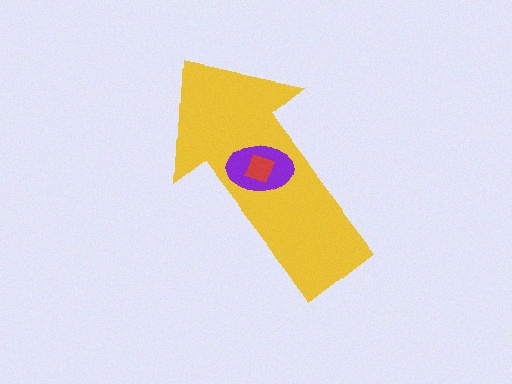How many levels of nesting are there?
3.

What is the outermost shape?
The yellow arrow.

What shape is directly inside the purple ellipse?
The red square.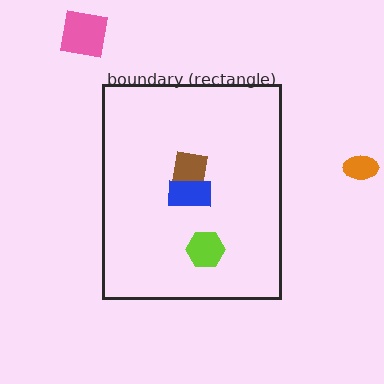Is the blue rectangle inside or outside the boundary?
Inside.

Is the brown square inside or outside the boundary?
Inside.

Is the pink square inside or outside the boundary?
Outside.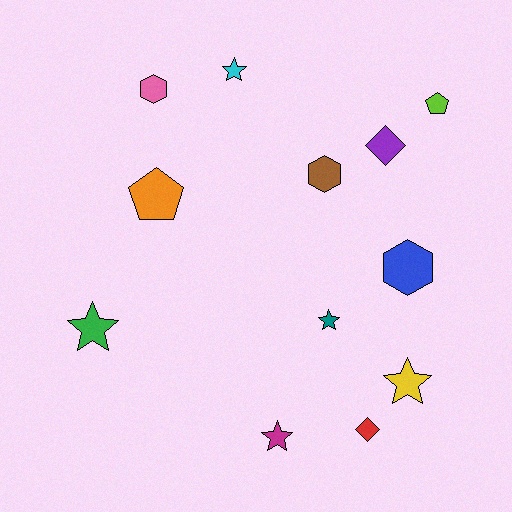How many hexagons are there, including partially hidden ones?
There are 3 hexagons.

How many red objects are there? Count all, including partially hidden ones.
There is 1 red object.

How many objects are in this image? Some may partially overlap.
There are 12 objects.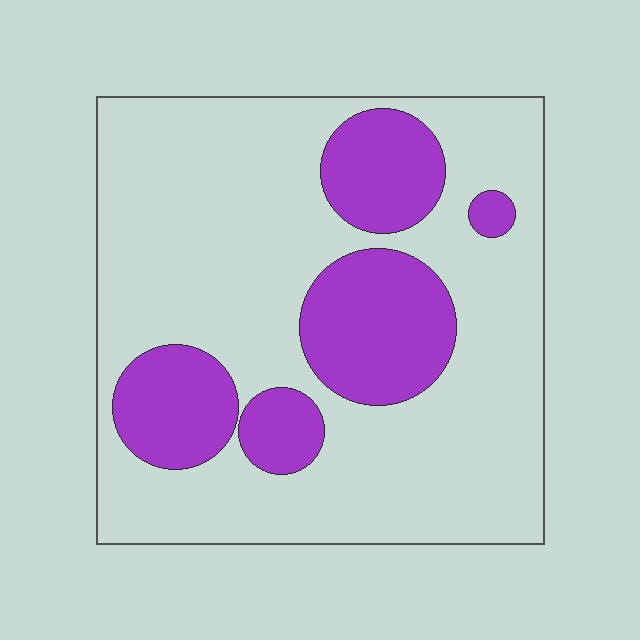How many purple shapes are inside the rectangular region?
5.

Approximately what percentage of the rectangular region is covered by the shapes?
Approximately 25%.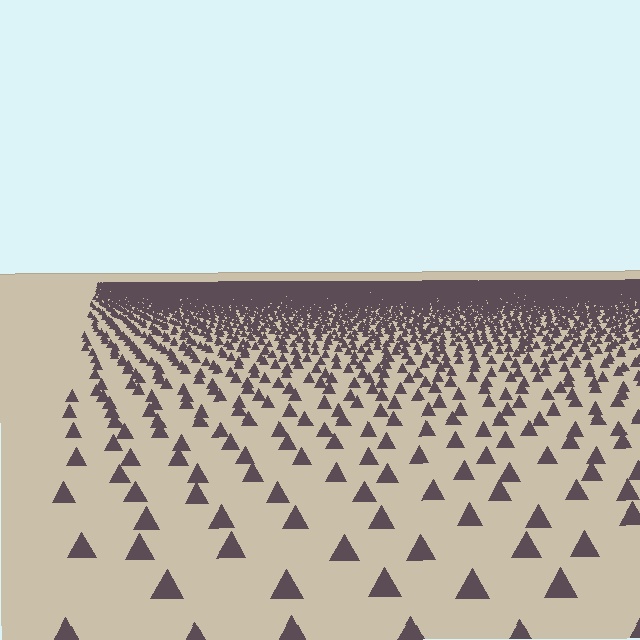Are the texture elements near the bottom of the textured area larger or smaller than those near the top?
Larger. Near the bottom, elements are closer to the viewer and appear at a bigger on-screen size.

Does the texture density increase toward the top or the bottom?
Density increases toward the top.